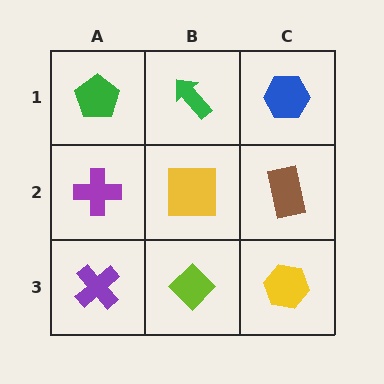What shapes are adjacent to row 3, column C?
A brown rectangle (row 2, column C), a lime diamond (row 3, column B).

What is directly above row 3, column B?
A yellow square.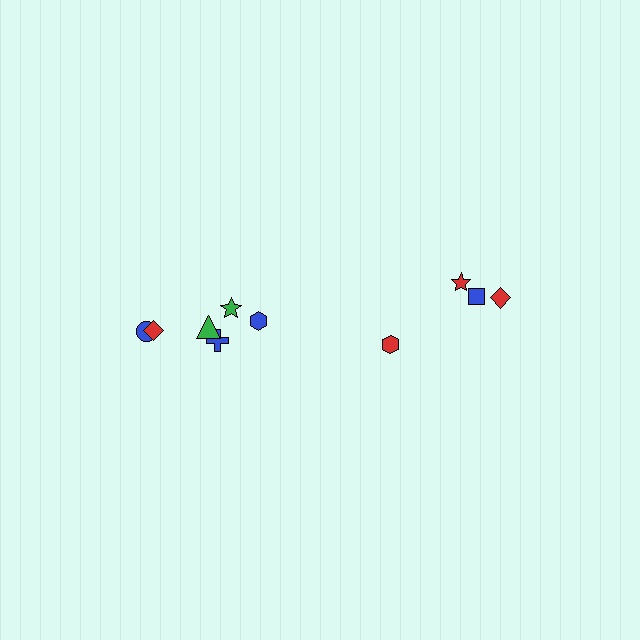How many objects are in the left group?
There are 6 objects.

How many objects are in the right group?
There are 4 objects.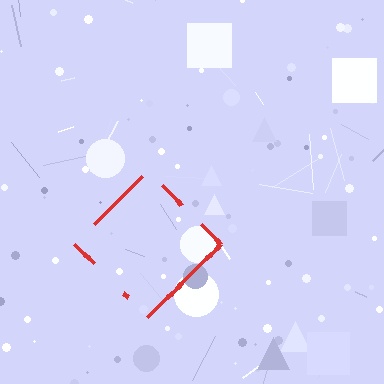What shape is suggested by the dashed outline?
The dashed outline suggests a diamond.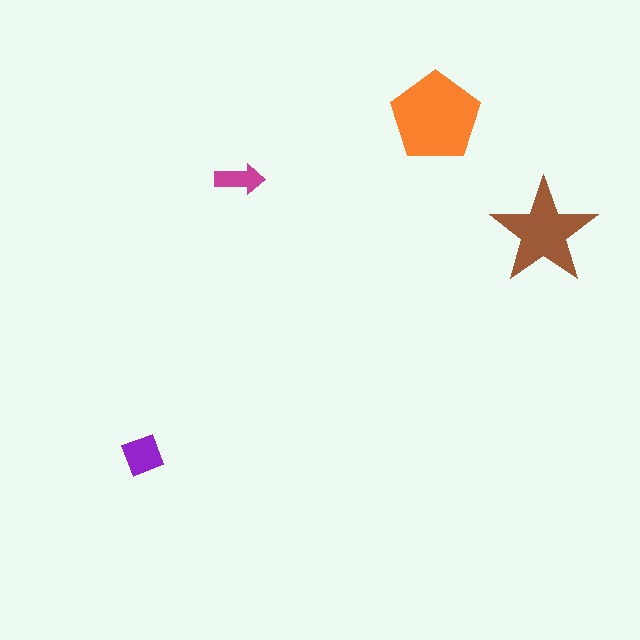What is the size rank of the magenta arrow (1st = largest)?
4th.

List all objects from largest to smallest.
The orange pentagon, the brown star, the purple diamond, the magenta arrow.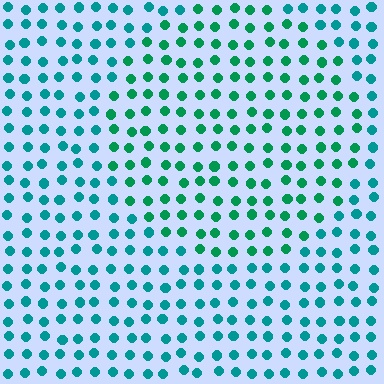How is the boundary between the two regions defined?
The boundary is defined purely by a slight shift in hue (about 28 degrees). Spacing, size, and orientation are identical on both sides.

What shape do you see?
I see a circle.